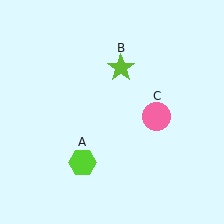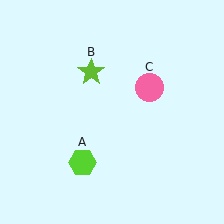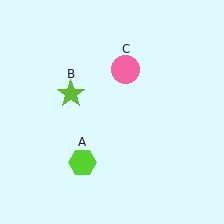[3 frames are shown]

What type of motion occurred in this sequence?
The lime star (object B), pink circle (object C) rotated counterclockwise around the center of the scene.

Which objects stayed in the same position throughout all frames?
Lime hexagon (object A) remained stationary.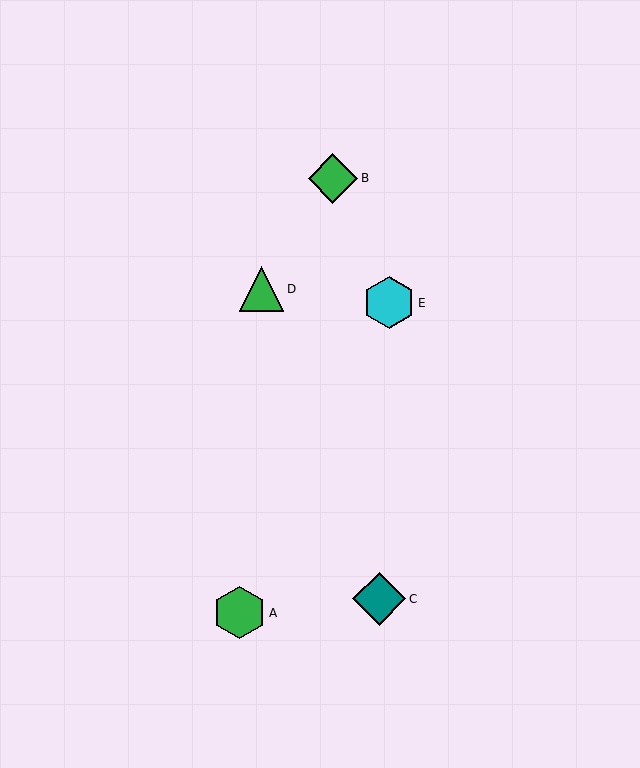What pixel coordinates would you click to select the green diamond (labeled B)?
Click at (333, 178) to select the green diamond B.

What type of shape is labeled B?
Shape B is a green diamond.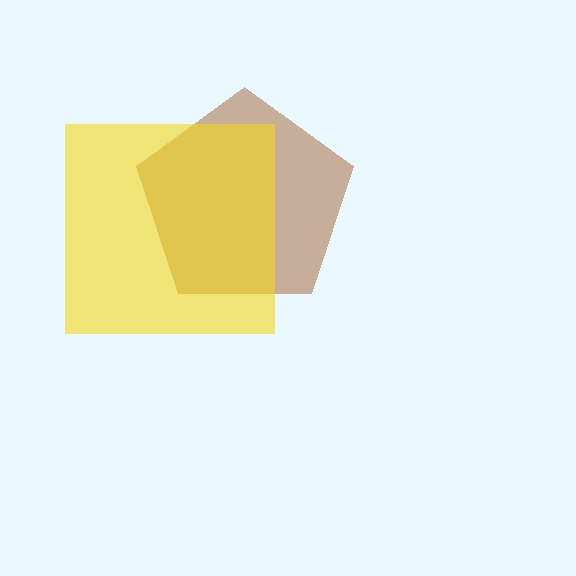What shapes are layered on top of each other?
The layered shapes are: a brown pentagon, a yellow square.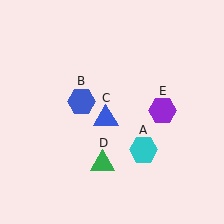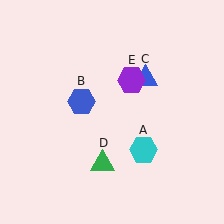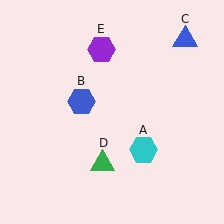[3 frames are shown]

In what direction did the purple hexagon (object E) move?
The purple hexagon (object E) moved up and to the left.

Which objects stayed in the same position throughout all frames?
Cyan hexagon (object A) and blue hexagon (object B) and green triangle (object D) remained stationary.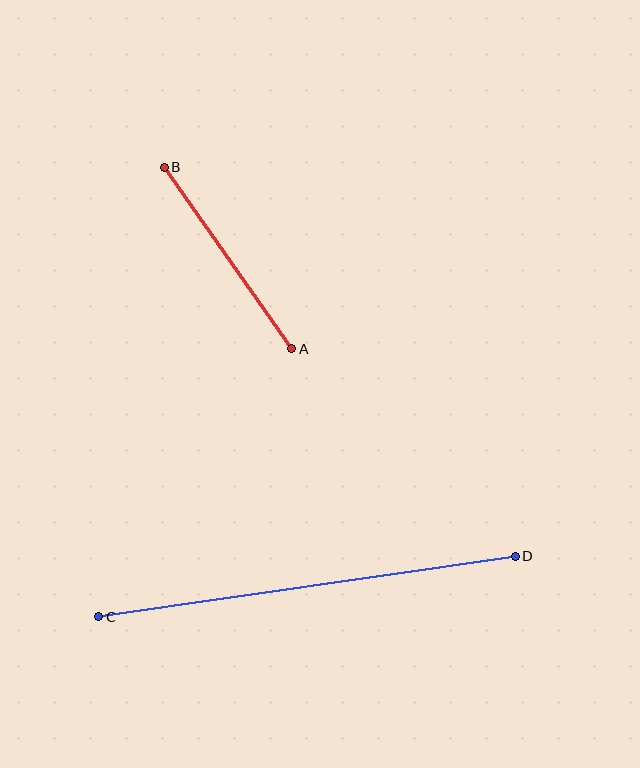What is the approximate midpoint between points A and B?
The midpoint is at approximately (228, 258) pixels.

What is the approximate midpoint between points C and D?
The midpoint is at approximately (307, 587) pixels.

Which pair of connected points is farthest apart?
Points C and D are farthest apart.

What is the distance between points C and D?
The distance is approximately 421 pixels.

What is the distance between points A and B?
The distance is approximately 222 pixels.